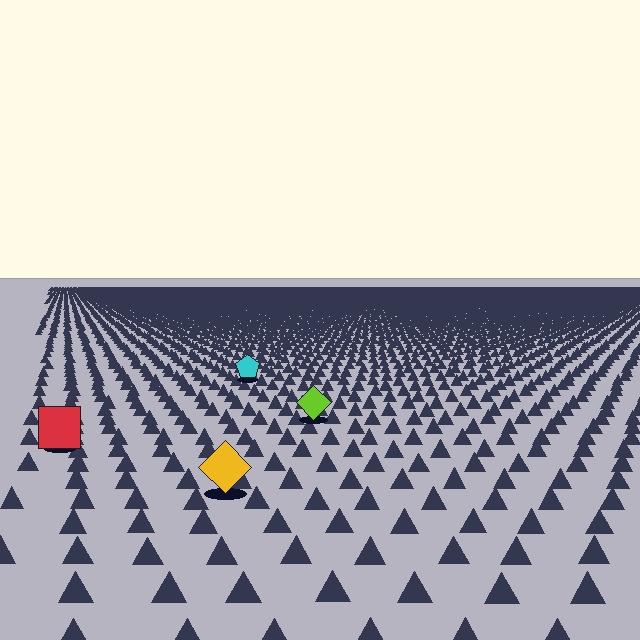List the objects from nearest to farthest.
From nearest to farthest: the yellow diamond, the red square, the lime diamond, the cyan pentagon.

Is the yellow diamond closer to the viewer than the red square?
Yes. The yellow diamond is closer — you can tell from the texture gradient: the ground texture is coarser near it.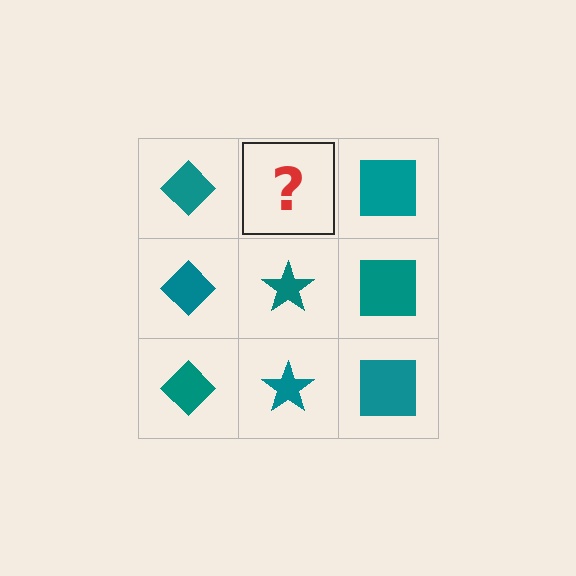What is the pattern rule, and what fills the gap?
The rule is that each column has a consistent shape. The gap should be filled with a teal star.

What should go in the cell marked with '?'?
The missing cell should contain a teal star.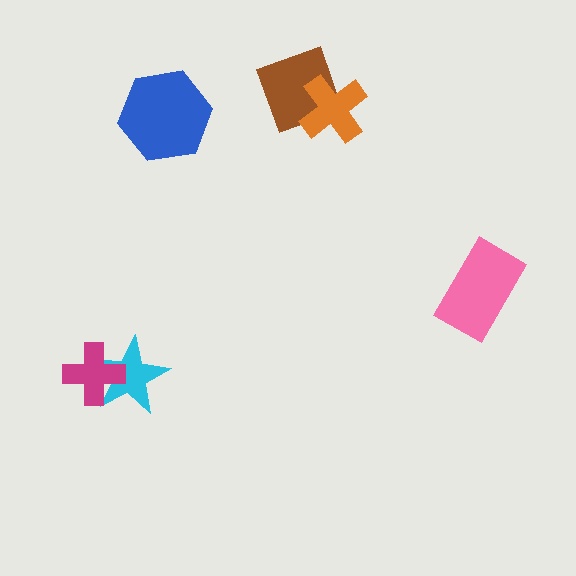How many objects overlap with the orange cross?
1 object overlaps with the orange cross.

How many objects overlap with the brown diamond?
1 object overlaps with the brown diamond.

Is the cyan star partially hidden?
Yes, it is partially covered by another shape.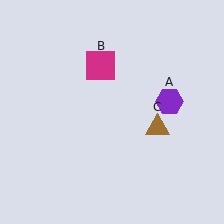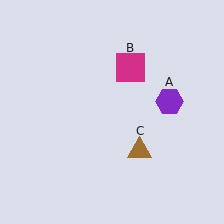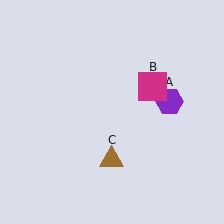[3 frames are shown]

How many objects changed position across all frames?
2 objects changed position: magenta square (object B), brown triangle (object C).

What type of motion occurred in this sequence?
The magenta square (object B), brown triangle (object C) rotated clockwise around the center of the scene.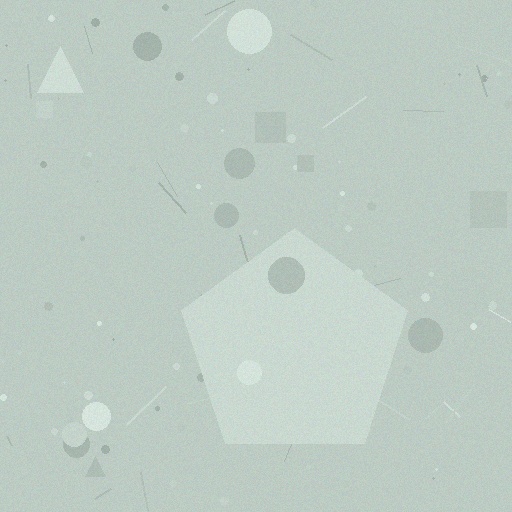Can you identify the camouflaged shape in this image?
The camouflaged shape is a pentagon.